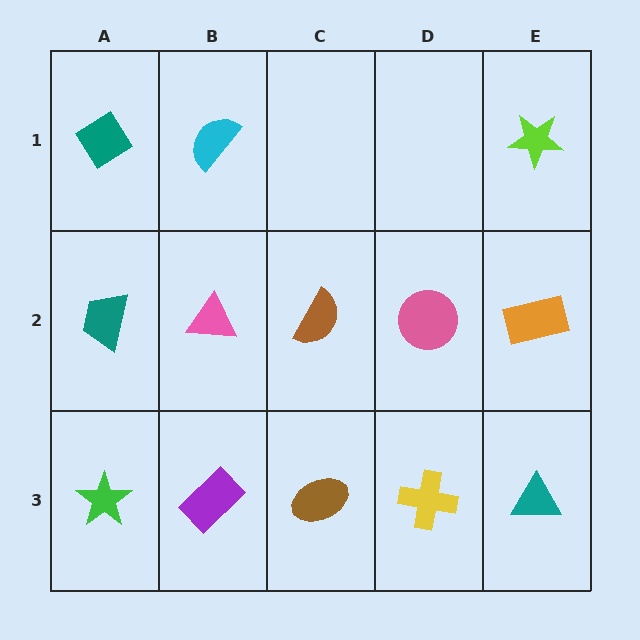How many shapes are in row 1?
3 shapes.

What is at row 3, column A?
A green star.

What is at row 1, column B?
A cyan semicircle.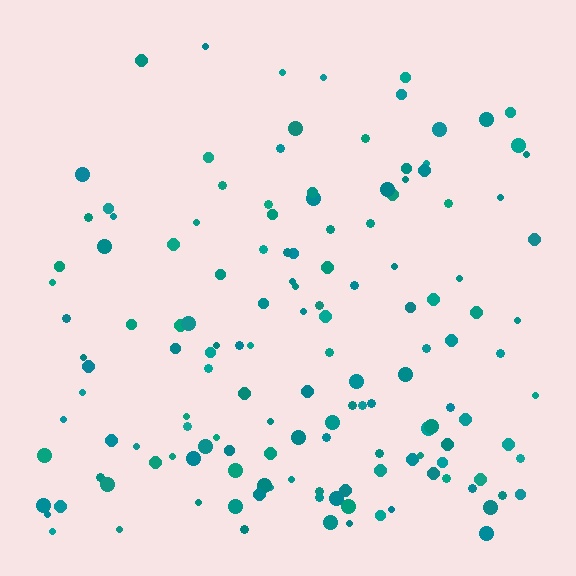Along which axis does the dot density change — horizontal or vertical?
Vertical.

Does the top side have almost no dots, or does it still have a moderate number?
Still a moderate number, just noticeably fewer than the bottom.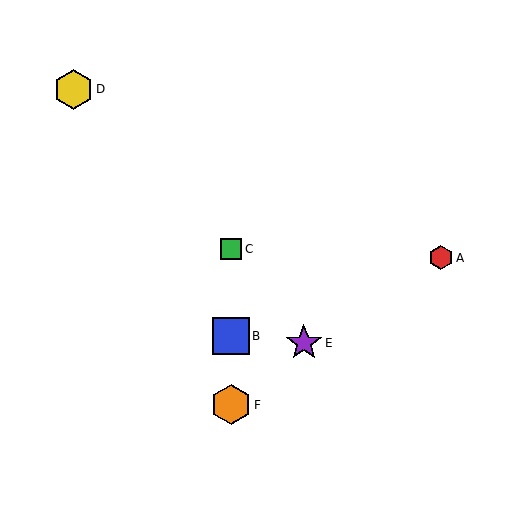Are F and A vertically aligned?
No, F is at x≈231 and A is at x≈441.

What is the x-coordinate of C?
Object C is at x≈231.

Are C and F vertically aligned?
Yes, both are at x≈231.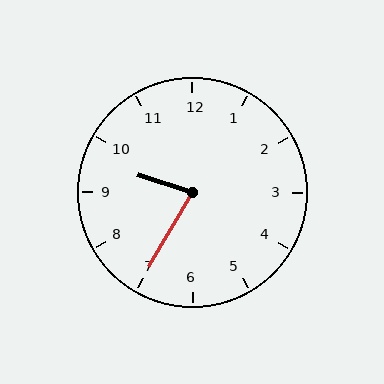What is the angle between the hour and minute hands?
Approximately 78 degrees.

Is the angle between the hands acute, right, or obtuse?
It is acute.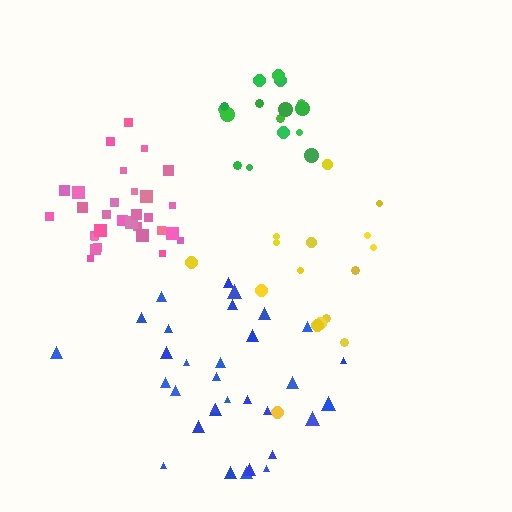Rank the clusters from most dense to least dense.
green, pink, blue, yellow.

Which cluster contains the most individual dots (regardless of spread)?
Blue (32).